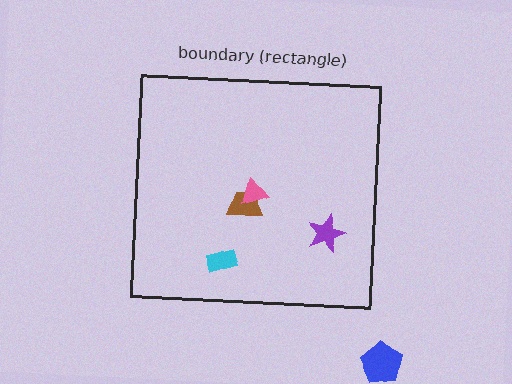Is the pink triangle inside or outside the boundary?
Inside.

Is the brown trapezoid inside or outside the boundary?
Inside.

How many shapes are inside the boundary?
4 inside, 1 outside.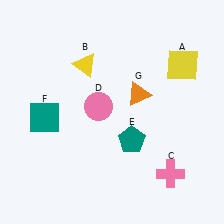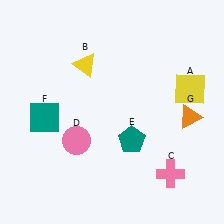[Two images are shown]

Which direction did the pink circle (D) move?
The pink circle (D) moved down.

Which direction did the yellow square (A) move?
The yellow square (A) moved down.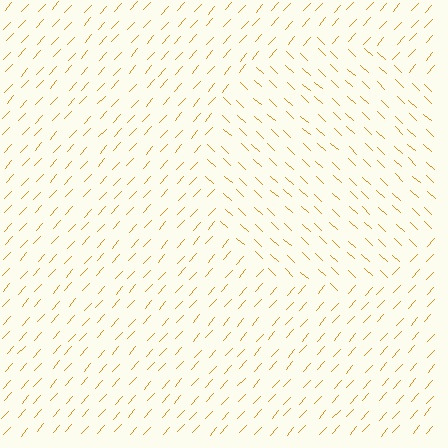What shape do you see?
I see a circle.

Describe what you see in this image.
The image is filled with small orange line segments. A circle region in the image has lines oriented differently from the surrounding lines, creating a visible texture boundary.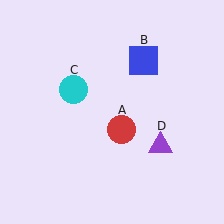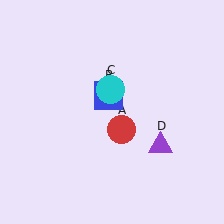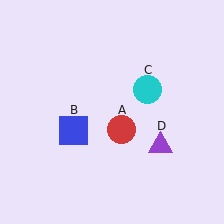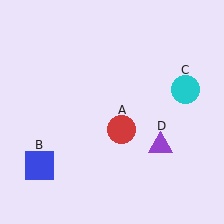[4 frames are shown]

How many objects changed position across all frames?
2 objects changed position: blue square (object B), cyan circle (object C).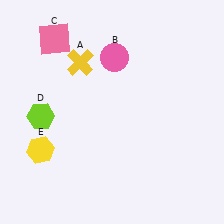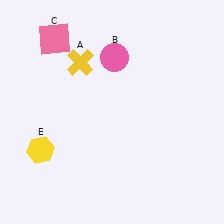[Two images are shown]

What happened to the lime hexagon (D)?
The lime hexagon (D) was removed in Image 2. It was in the bottom-left area of Image 1.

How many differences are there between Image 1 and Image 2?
There is 1 difference between the two images.